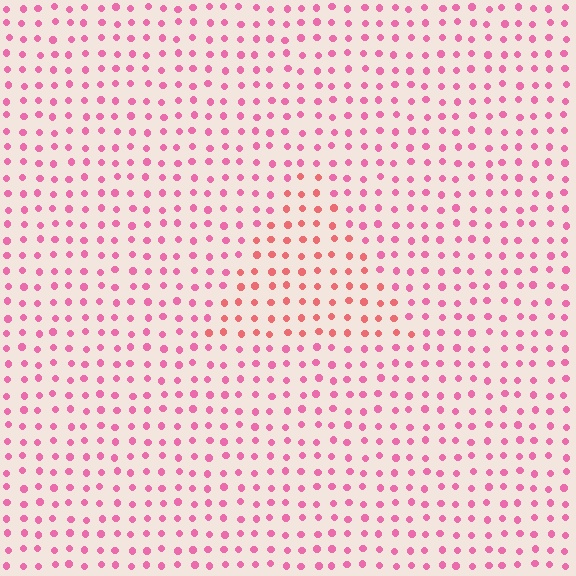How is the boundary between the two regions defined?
The boundary is defined purely by a slight shift in hue (about 28 degrees). Spacing, size, and orientation are identical on both sides.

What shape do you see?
I see a triangle.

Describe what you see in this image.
The image is filled with small pink elements in a uniform arrangement. A triangle-shaped region is visible where the elements are tinted to a slightly different hue, forming a subtle color boundary.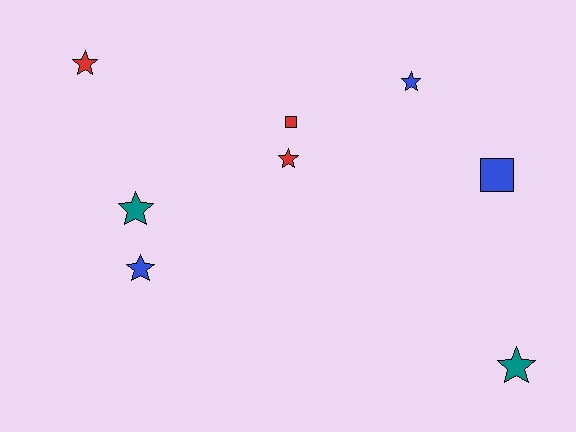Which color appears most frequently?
Red, with 3 objects.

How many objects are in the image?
There are 8 objects.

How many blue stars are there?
There are 2 blue stars.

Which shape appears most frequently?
Star, with 6 objects.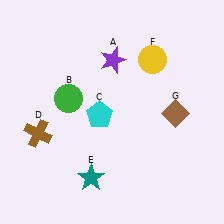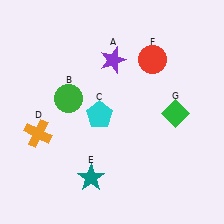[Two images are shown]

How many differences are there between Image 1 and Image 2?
There are 3 differences between the two images.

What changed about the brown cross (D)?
In Image 1, D is brown. In Image 2, it changed to orange.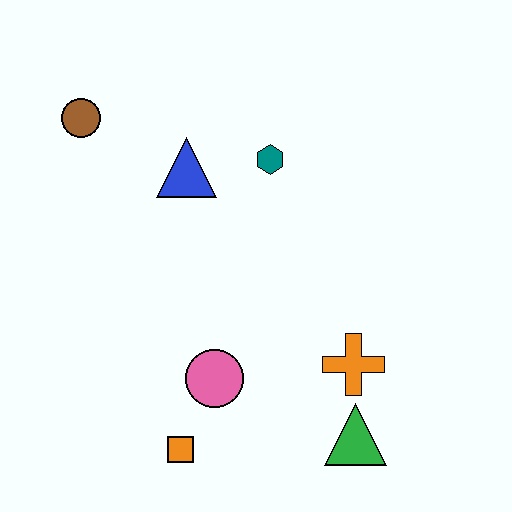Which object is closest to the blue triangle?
The teal hexagon is closest to the blue triangle.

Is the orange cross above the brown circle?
No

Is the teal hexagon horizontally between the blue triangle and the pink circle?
No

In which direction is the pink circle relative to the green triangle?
The pink circle is to the left of the green triangle.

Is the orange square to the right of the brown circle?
Yes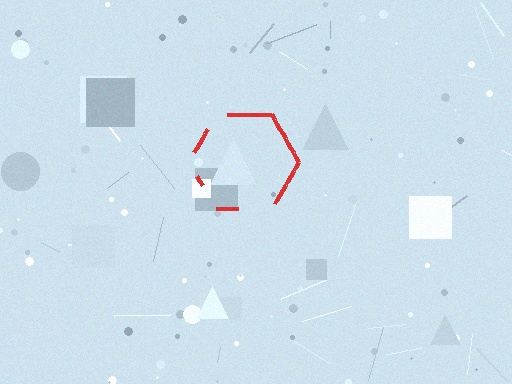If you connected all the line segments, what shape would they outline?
They would outline a hexagon.